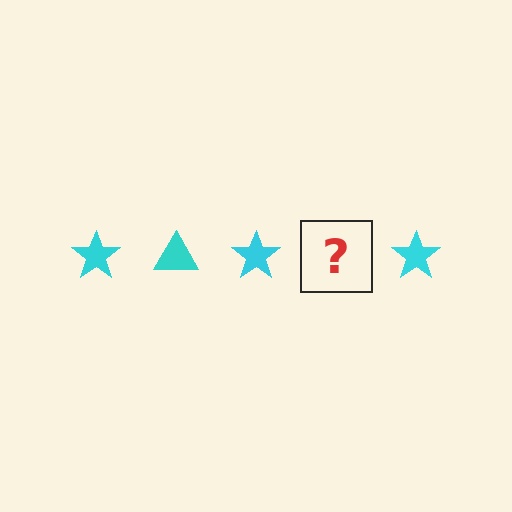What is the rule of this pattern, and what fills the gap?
The rule is that the pattern cycles through star, triangle shapes in cyan. The gap should be filled with a cyan triangle.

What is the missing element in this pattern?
The missing element is a cyan triangle.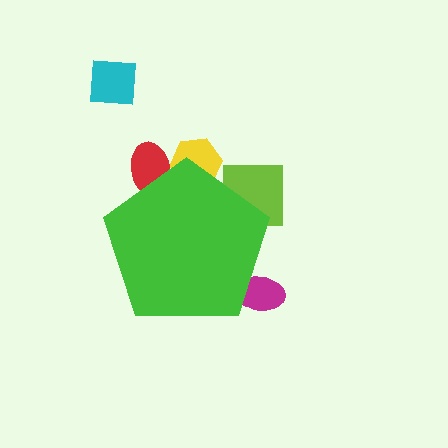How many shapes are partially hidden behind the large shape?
4 shapes are partially hidden.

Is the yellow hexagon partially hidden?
Yes, the yellow hexagon is partially hidden behind the green pentagon.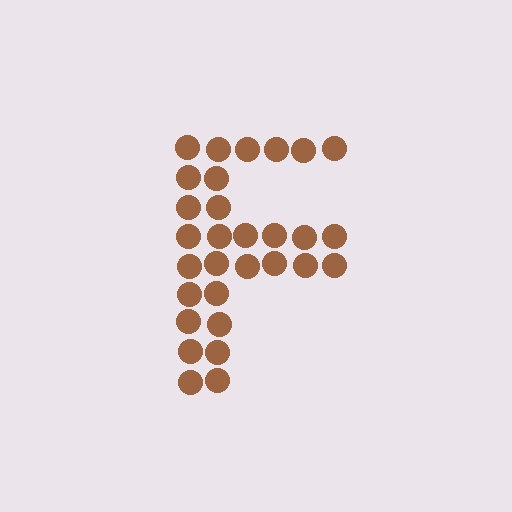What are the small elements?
The small elements are circles.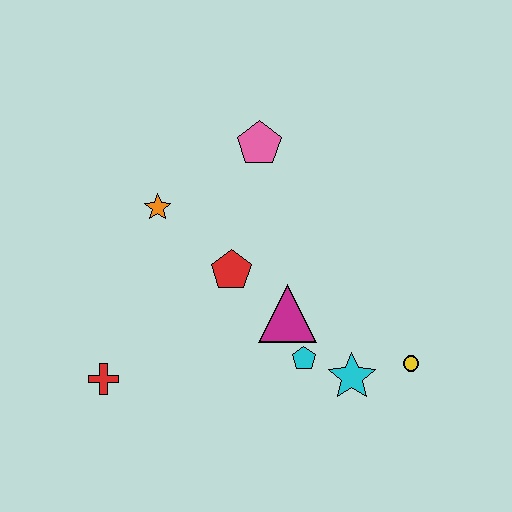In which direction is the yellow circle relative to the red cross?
The yellow circle is to the right of the red cross.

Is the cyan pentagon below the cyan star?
No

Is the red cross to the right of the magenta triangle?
No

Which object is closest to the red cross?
The red pentagon is closest to the red cross.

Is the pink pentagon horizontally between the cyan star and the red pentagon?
Yes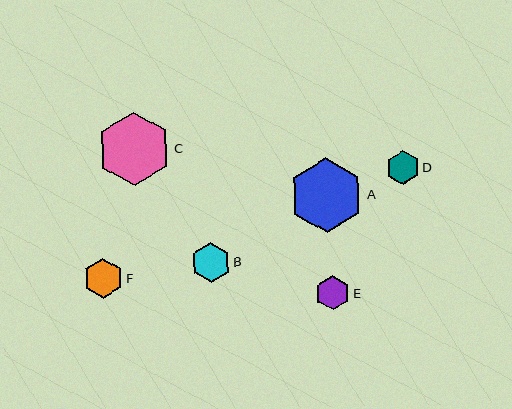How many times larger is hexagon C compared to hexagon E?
Hexagon C is approximately 2.1 times the size of hexagon E.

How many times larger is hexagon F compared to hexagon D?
Hexagon F is approximately 1.2 times the size of hexagon D.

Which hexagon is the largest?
Hexagon A is the largest with a size of approximately 74 pixels.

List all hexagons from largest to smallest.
From largest to smallest: A, C, F, B, E, D.